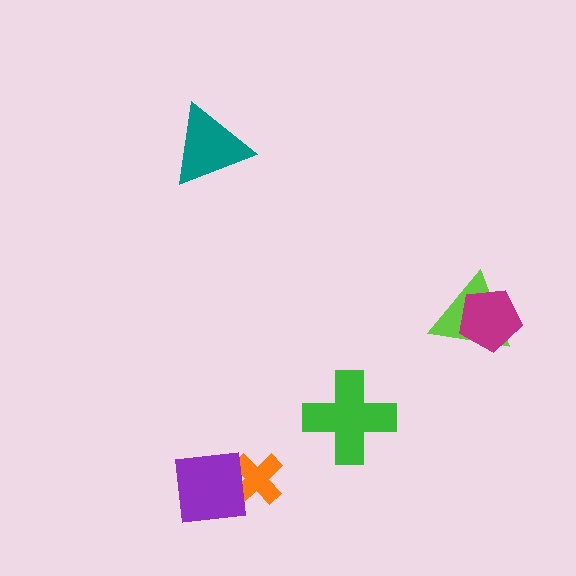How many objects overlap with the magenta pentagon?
1 object overlaps with the magenta pentagon.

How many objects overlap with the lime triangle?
1 object overlaps with the lime triangle.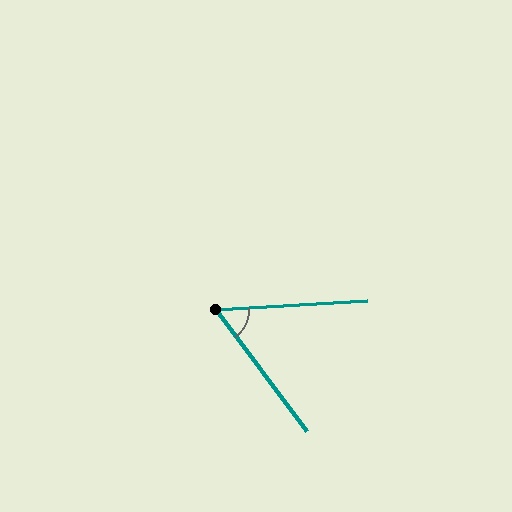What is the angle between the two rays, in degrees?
Approximately 57 degrees.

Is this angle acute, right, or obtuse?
It is acute.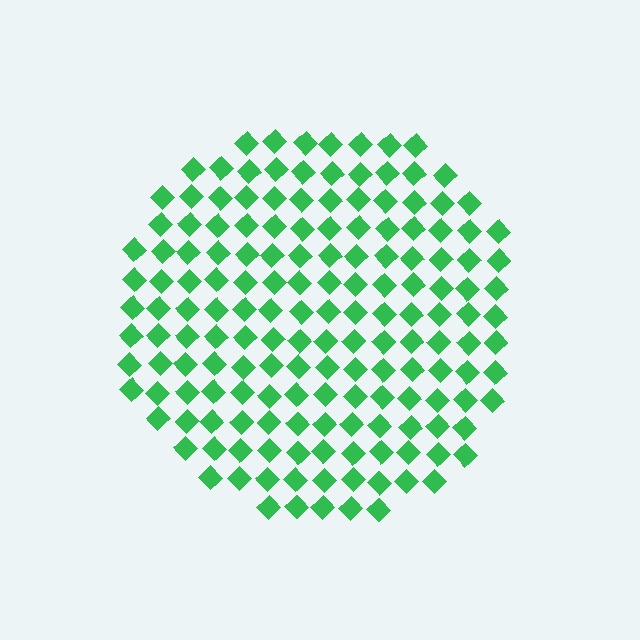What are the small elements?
The small elements are diamonds.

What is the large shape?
The large shape is a circle.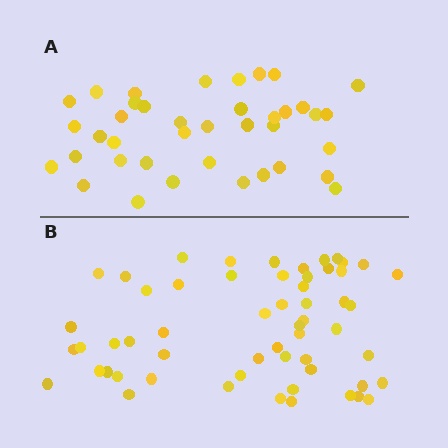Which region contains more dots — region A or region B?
Region B (the bottom region) has more dots.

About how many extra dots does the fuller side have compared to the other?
Region B has approximately 20 more dots than region A.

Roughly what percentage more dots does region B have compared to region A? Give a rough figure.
About 45% more.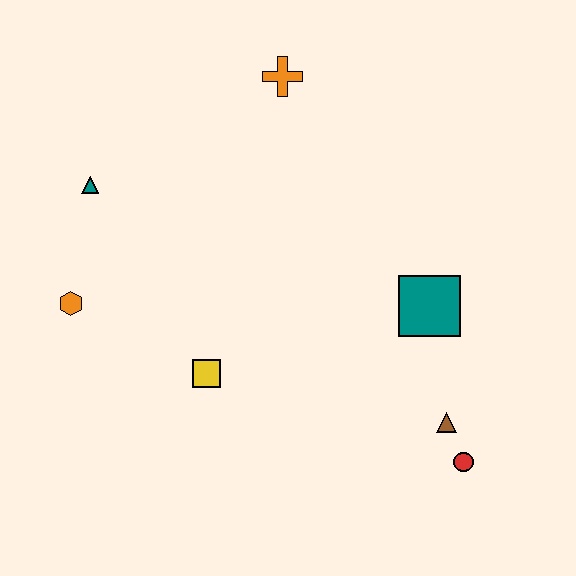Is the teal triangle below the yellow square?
No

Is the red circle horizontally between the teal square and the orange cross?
No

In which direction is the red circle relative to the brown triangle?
The red circle is below the brown triangle.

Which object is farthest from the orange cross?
The red circle is farthest from the orange cross.